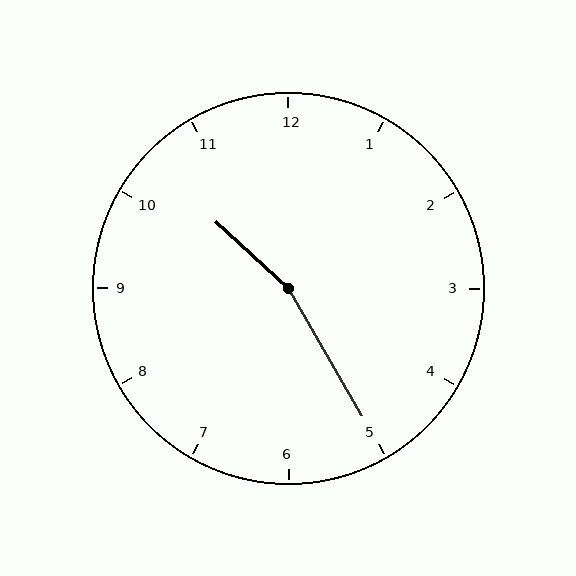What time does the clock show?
10:25.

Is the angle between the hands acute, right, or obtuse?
It is obtuse.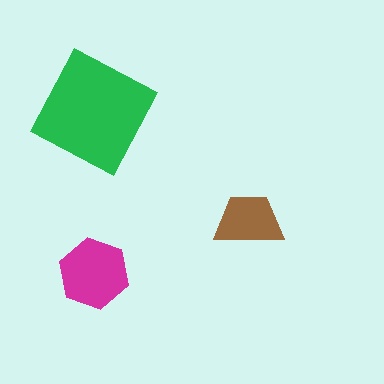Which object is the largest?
The green square.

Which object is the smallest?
The brown trapezoid.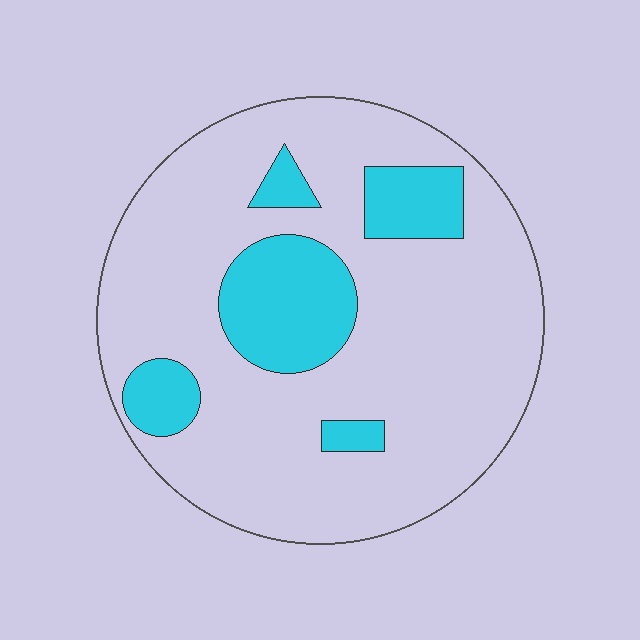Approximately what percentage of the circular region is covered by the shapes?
Approximately 20%.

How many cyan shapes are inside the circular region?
5.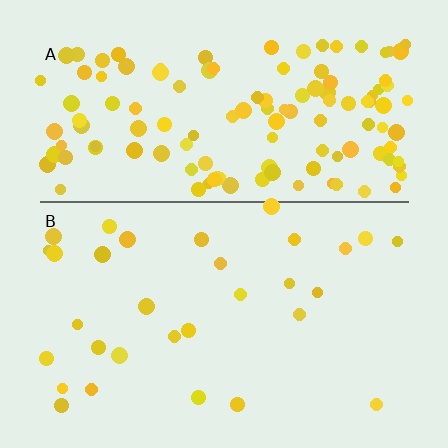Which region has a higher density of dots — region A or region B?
A (the top).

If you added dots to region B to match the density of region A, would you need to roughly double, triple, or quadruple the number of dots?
Approximately quadruple.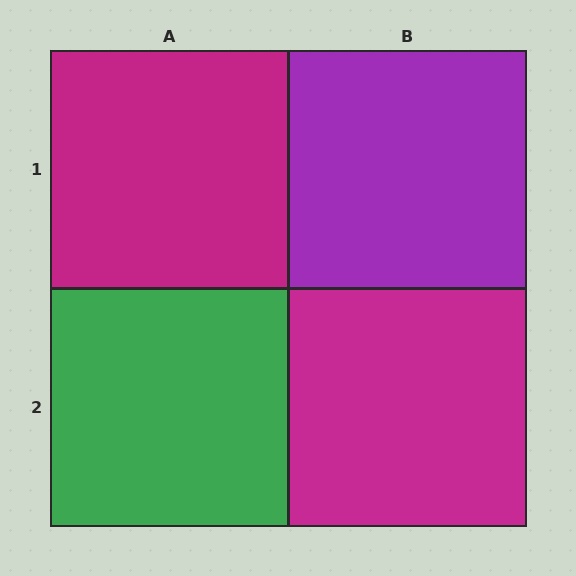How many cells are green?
1 cell is green.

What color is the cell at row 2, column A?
Green.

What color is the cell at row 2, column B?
Magenta.